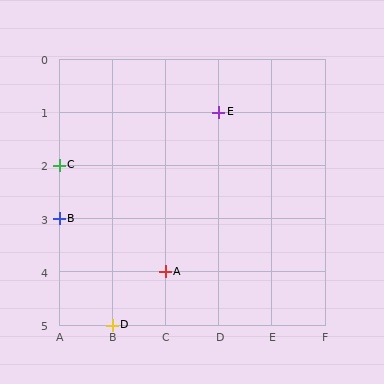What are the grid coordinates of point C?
Point C is at grid coordinates (A, 2).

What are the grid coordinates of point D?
Point D is at grid coordinates (B, 5).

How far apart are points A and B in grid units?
Points A and B are 2 columns and 1 row apart (about 2.2 grid units diagonally).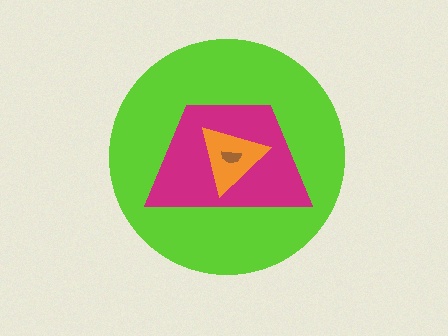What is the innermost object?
The brown semicircle.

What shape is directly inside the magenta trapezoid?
The orange triangle.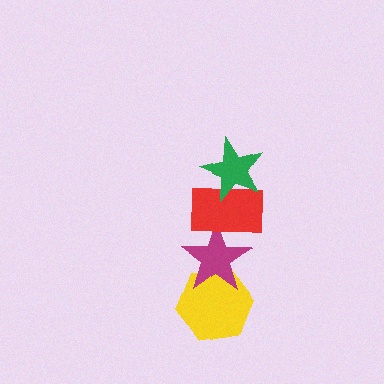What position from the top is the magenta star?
The magenta star is 3rd from the top.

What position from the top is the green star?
The green star is 1st from the top.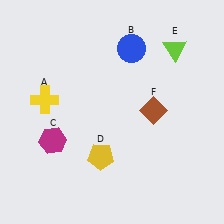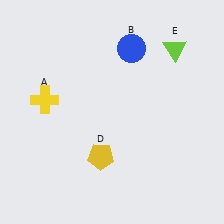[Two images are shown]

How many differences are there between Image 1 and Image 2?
There are 2 differences between the two images.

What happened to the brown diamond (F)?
The brown diamond (F) was removed in Image 2. It was in the top-right area of Image 1.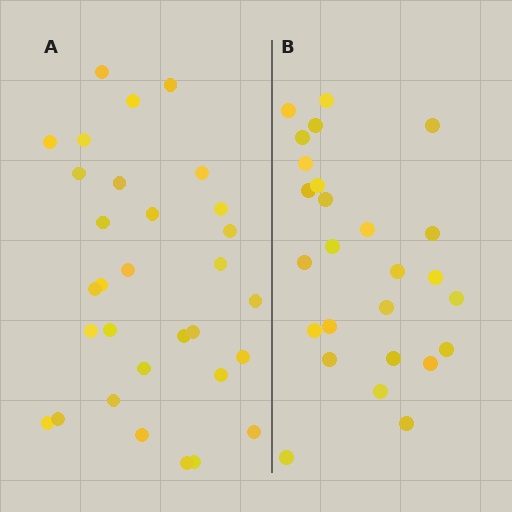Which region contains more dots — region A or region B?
Region A (the left region) has more dots.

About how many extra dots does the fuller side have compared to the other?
Region A has about 5 more dots than region B.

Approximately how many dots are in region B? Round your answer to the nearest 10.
About 30 dots. (The exact count is 26, which rounds to 30.)